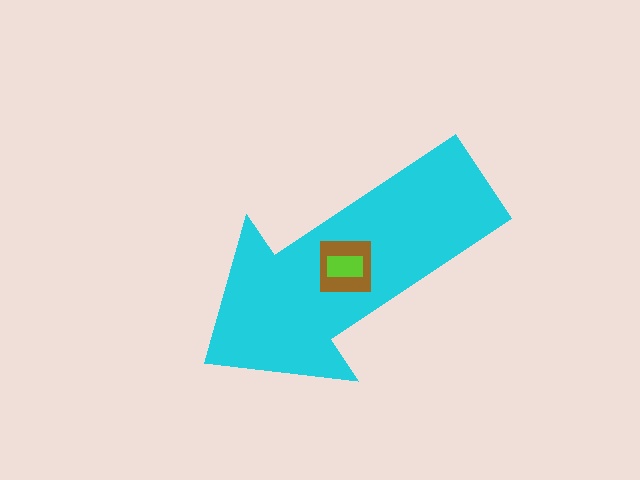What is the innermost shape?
The lime rectangle.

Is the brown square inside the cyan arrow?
Yes.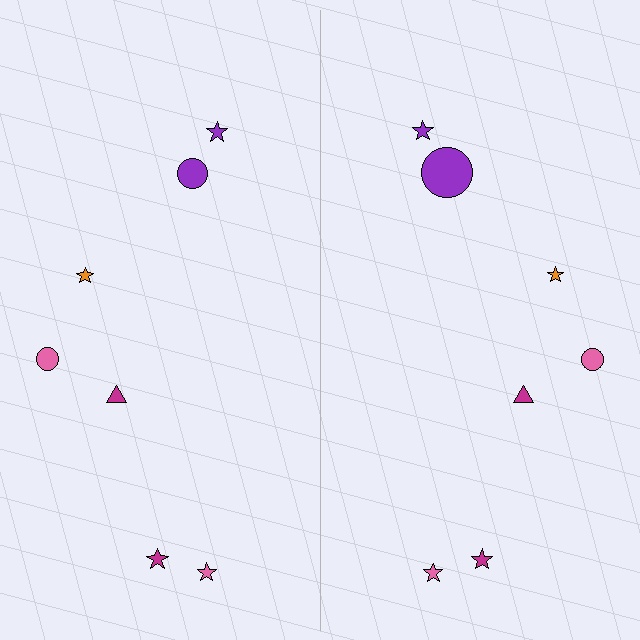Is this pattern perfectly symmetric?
No, the pattern is not perfectly symmetric. The purple circle on the right side has a different size than its mirror counterpart.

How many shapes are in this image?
There are 14 shapes in this image.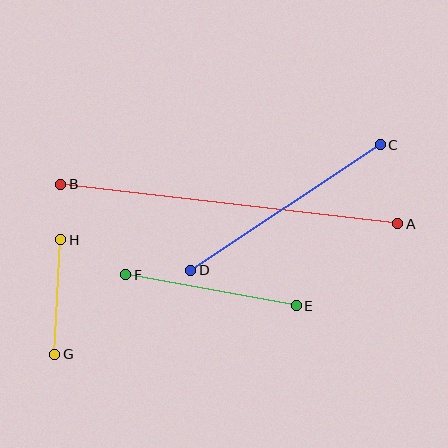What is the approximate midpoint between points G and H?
The midpoint is at approximately (58, 297) pixels.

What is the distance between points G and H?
The distance is approximately 114 pixels.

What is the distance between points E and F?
The distance is approximately 174 pixels.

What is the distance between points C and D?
The distance is approximately 227 pixels.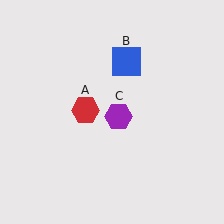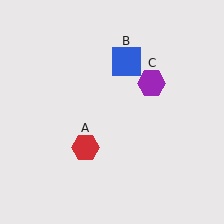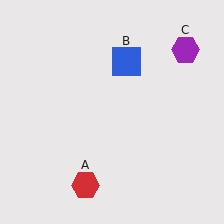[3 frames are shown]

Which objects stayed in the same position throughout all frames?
Blue square (object B) remained stationary.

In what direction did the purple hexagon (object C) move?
The purple hexagon (object C) moved up and to the right.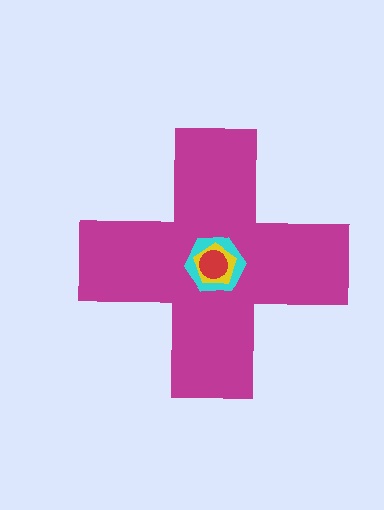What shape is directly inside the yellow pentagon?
The red circle.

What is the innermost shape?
The red circle.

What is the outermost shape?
The magenta cross.